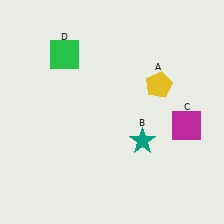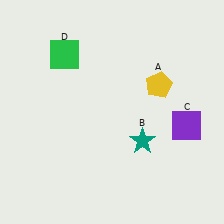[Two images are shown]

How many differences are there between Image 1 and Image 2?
There is 1 difference between the two images.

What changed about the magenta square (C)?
In Image 1, C is magenta. In Image 2, it changed to purple.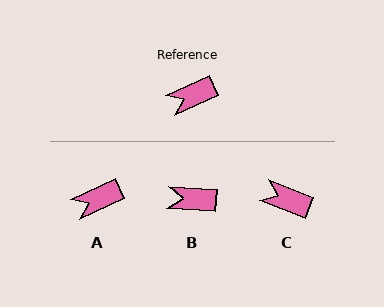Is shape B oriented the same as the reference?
No, it is off by about 28 degrees.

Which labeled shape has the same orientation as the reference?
A.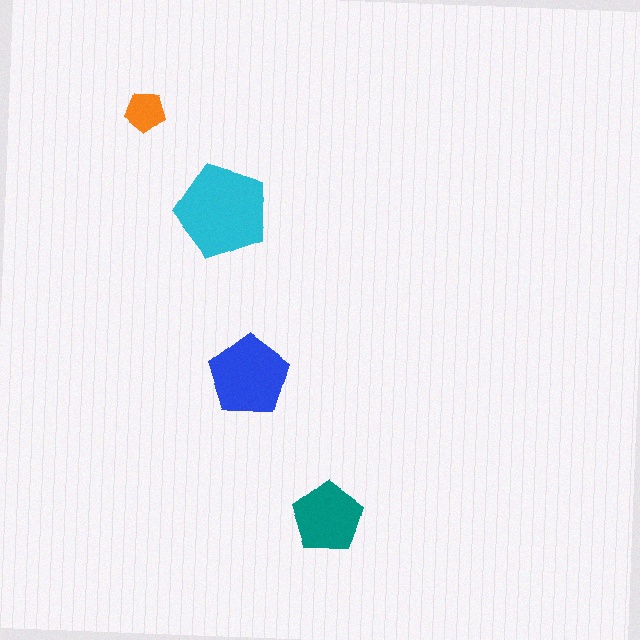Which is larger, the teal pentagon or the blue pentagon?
The blue one.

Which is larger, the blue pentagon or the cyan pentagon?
The cyan one.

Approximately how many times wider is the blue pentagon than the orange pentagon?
About 2 times wider.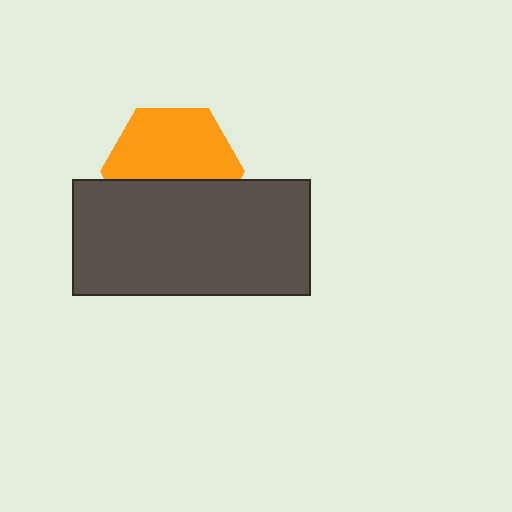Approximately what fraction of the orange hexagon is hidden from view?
Roughly 41% of the orange hexagon is hidden behind the dark gray rectangle.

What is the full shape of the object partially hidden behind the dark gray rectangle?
The partially hidden object is an orange hexagon.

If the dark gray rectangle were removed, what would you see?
You would see the complete orange hexagon.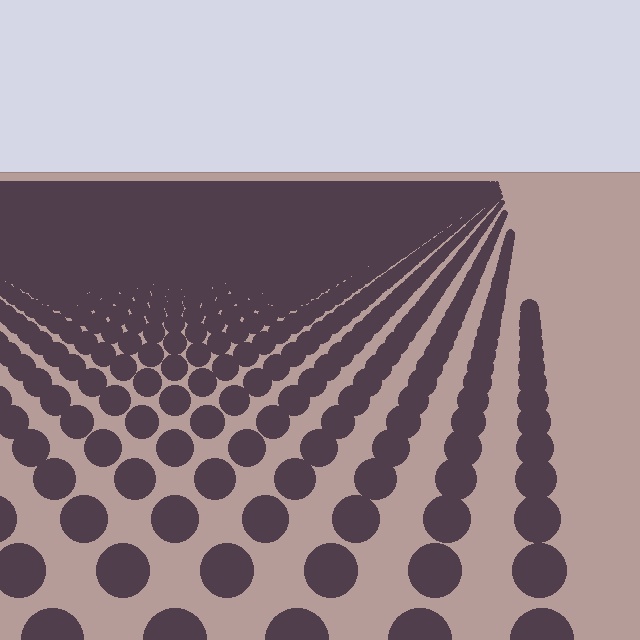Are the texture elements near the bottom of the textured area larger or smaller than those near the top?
Larger. Near the bottom, elements are closer to the viewer and appear at a bigger on-screen size.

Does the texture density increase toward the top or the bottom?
Density increases toward the top.